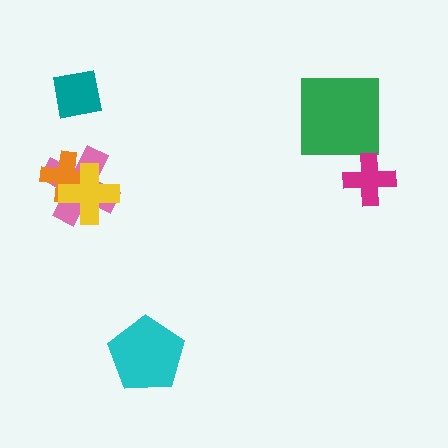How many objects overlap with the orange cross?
2 objects overlap with the orange cross.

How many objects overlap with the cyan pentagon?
0 objects overlap with the cyan pentagon.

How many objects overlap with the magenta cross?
0 objects overlap with the magenta cross.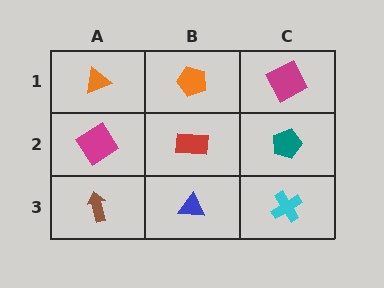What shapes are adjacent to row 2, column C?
A magenta square (row 1, column C), a cyan cross (row 3, column C), a red rectangle (row 2, column B).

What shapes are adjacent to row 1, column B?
A red rectangle (row 2, column B), an orange triangle (row 1, column A), a magenta square (row 1, column C).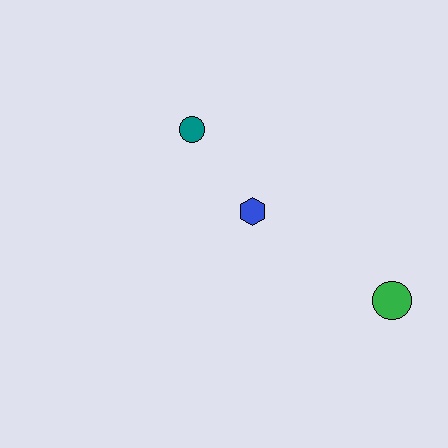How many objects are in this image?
There are 3 objects.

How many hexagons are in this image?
There is 1 hexagon.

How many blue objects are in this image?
There is 1 blue object.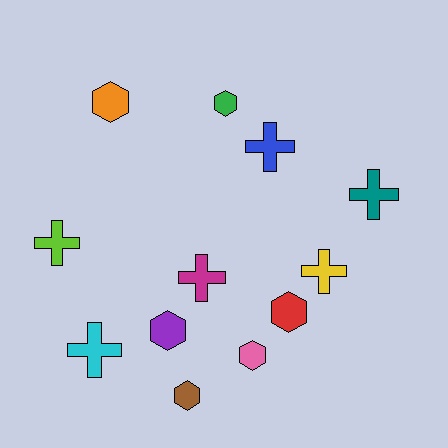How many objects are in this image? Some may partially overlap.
There are 12 objects.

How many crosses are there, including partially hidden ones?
There are 6 crosses.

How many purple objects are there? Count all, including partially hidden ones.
There is 1 purple object.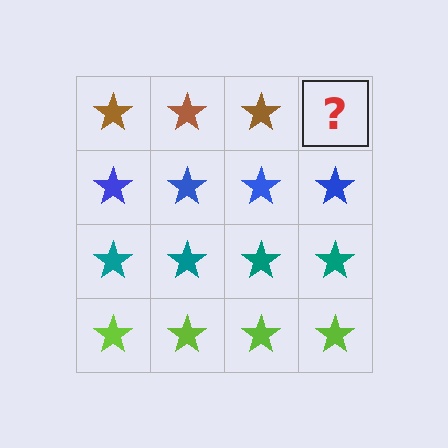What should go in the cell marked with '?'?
The missing cell should contain a brown star.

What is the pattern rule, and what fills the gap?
The rule is that each row has a consistent color. The gap should be filled with a brown star.